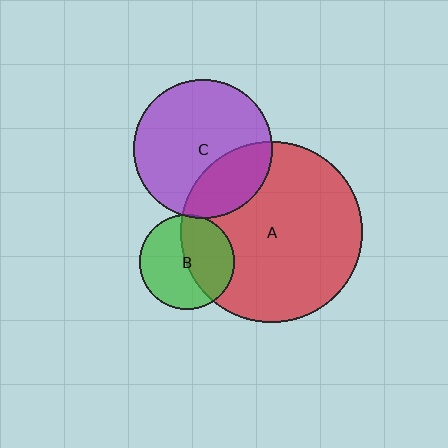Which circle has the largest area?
Circle A (red).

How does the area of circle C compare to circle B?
Approximately 2.1 times.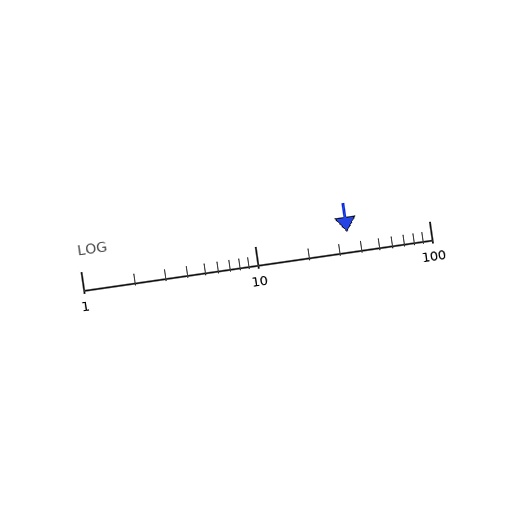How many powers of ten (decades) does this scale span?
The scale spans 2 decades, from 1 to 100.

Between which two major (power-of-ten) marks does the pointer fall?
The pointer is between 10 and 100.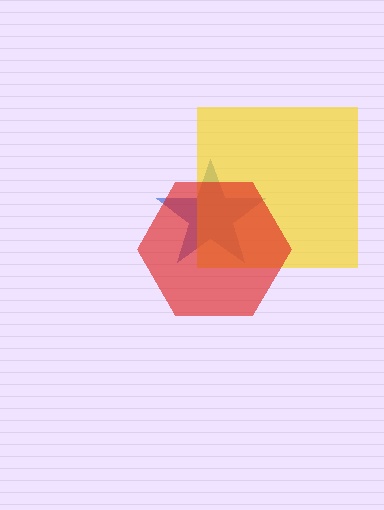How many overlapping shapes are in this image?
There are 3 overlapping shapes in the image.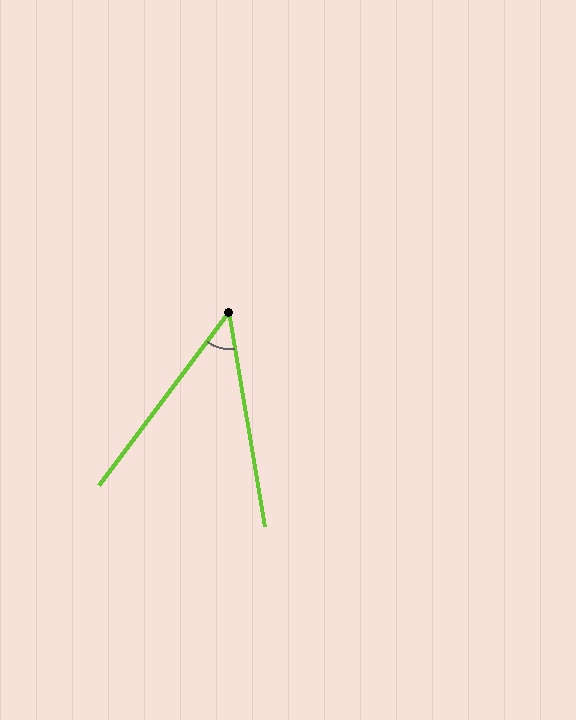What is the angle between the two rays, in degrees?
Approximately 46 degrees.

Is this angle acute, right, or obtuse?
It is acute.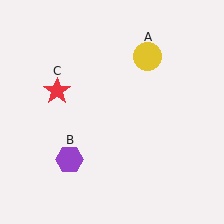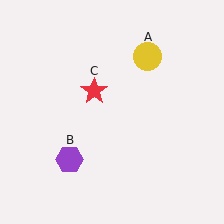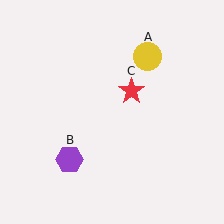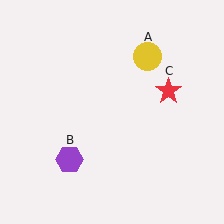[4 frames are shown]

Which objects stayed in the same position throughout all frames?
Yellow circle (object A) and purple hexagon (object B) remained stationary.